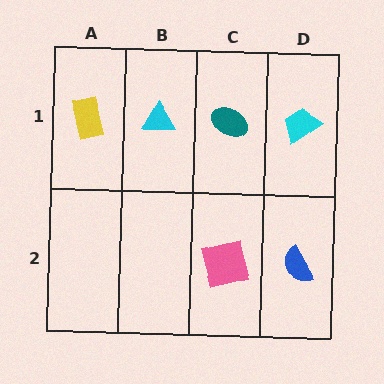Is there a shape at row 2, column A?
No, that cell is empty.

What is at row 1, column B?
A cyan triangle.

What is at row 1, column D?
A cyan trapezoid.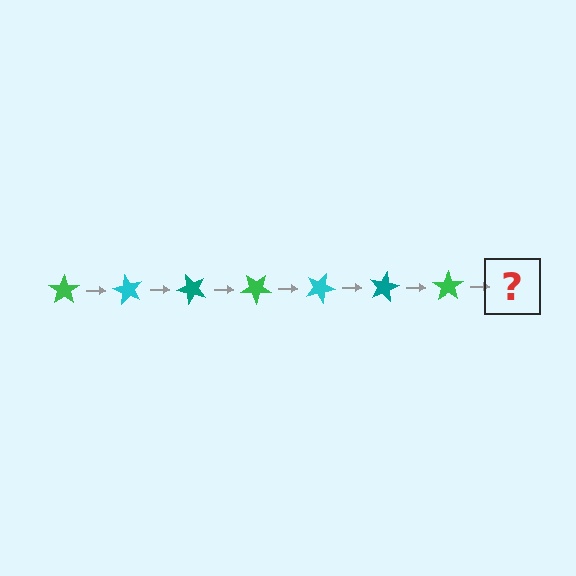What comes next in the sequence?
The next element should be a cyan star, rotated 420 degrees from the start.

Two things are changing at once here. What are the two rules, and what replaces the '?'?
The two rules are that it rotates 60 degrees each step and the color cycles through green, cyan, and teal. The '?' should be a cyan star, rotated 420 degrees from the start.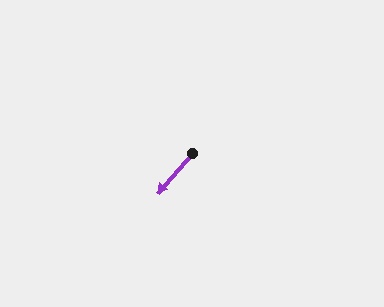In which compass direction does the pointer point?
Southwest.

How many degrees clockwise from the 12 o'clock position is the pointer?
Approximately 221 degrees.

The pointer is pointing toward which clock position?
Roughly 7 o'clock.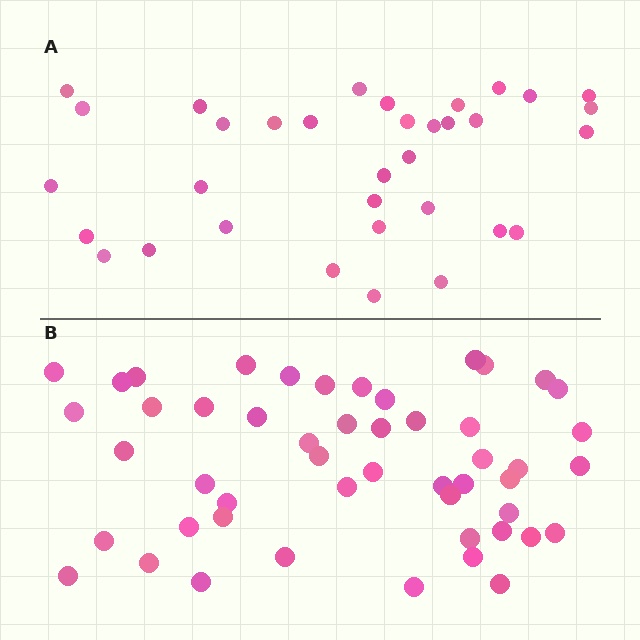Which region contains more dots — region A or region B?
Region B (the bottom region) has more dots.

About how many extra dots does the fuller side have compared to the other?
Region B has approximately 15 more dots than region A.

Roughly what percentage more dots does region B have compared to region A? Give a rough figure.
About 45% more.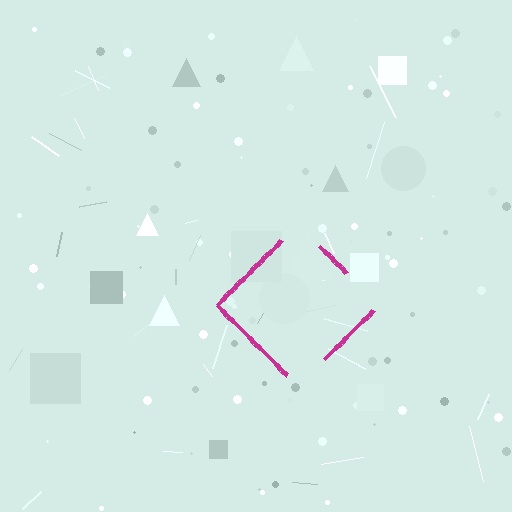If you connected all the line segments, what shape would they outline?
They would outline a diamond.